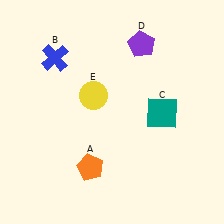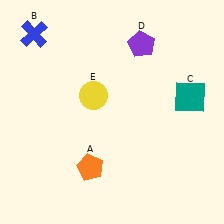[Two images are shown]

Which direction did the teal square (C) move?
The teal square (C) moved right.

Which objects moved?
The objects that moved are: the blue cross (B), the teal square (C).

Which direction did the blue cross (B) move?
The blue cross (B) moved up.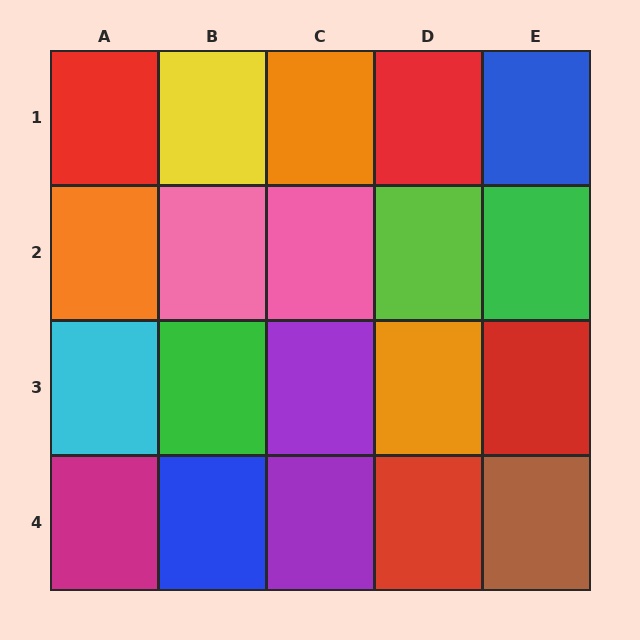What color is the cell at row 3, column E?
Red.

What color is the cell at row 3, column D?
Orange.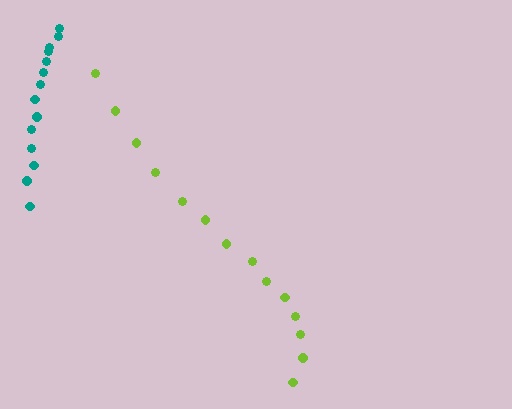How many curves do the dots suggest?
There are 2 distinct paths.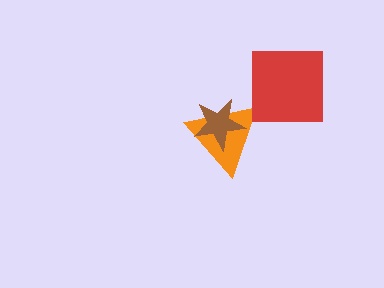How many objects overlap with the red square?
0 objects overlap with the red square.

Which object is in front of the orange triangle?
The brown star is in front of the orange triangle.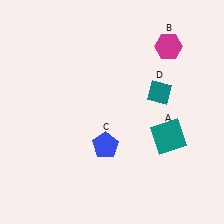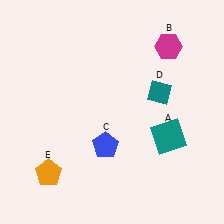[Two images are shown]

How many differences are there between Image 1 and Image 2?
There is 1 difference between the two images.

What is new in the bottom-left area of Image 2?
An orange pentagon (E) was added in the bottom-left area of Image 2.